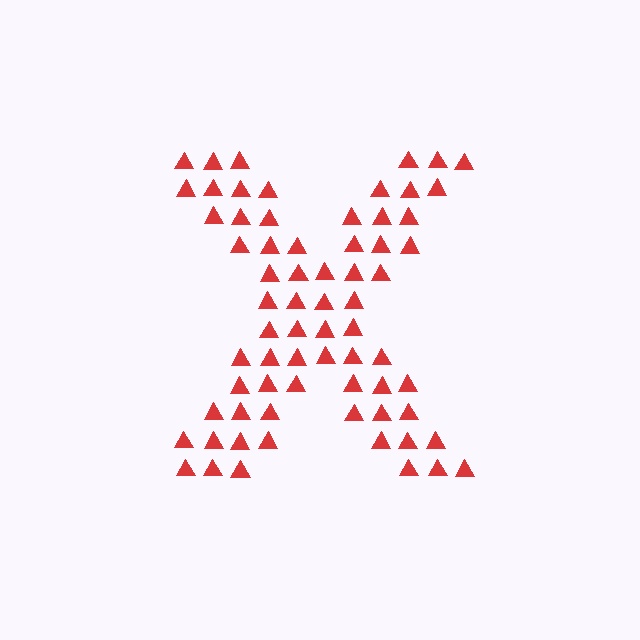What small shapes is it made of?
It is made of small triangles.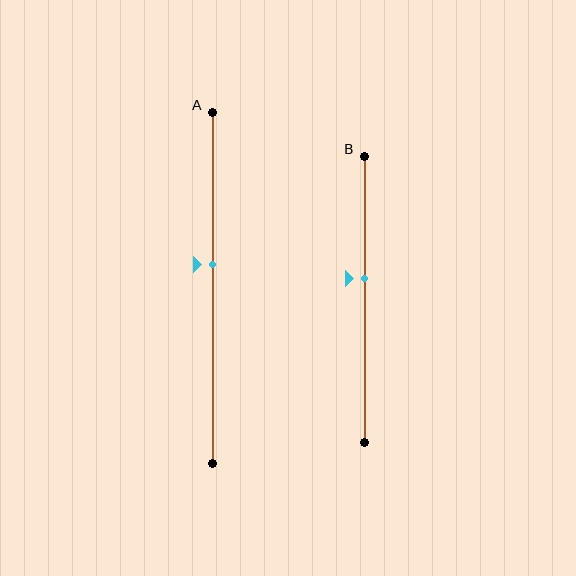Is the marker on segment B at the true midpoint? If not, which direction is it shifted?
No, the marker on segment B is shifted upward by about 7% of the segment length.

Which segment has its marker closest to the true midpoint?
Segment A has its marker closest to the true midpoint.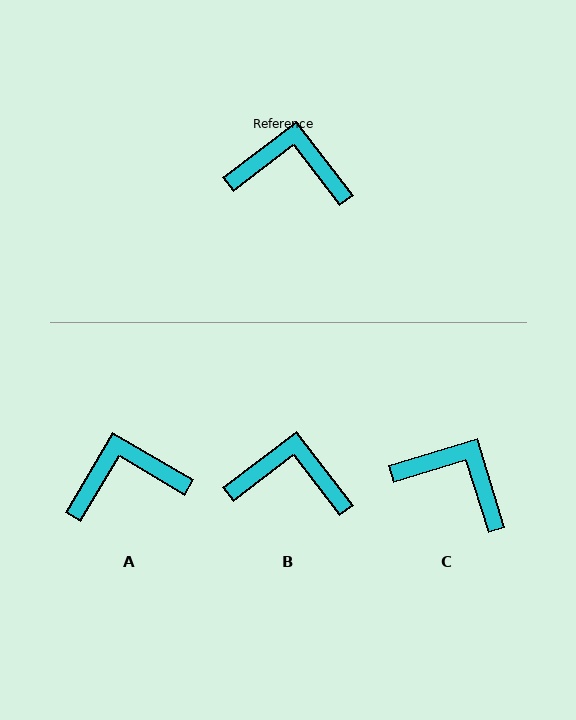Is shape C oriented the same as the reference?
No, it is off by about 20 degrees.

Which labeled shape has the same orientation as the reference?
B.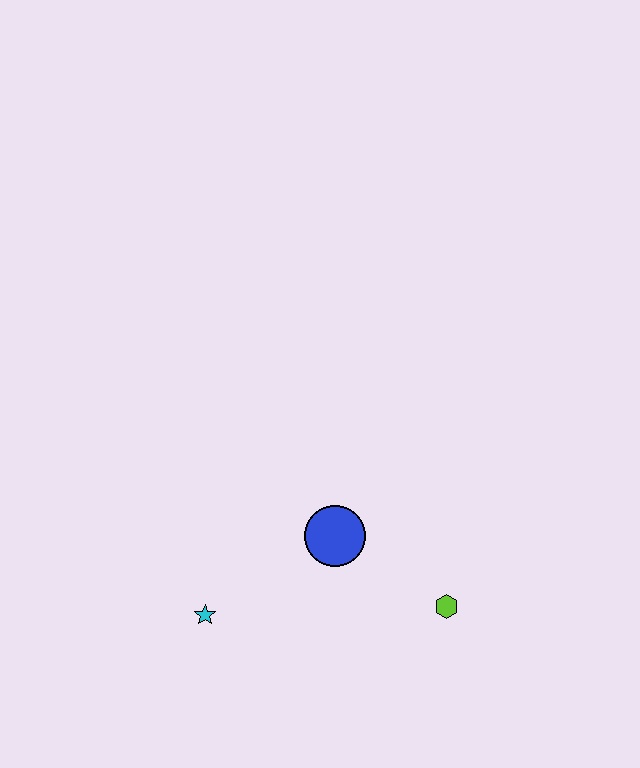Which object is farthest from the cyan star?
The lime hexagon is farthest from the cyan star.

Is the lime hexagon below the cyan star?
No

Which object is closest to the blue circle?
The lime hexagon is closest to the blue circle.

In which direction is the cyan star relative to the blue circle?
The cyan star is to the left of the blue circle.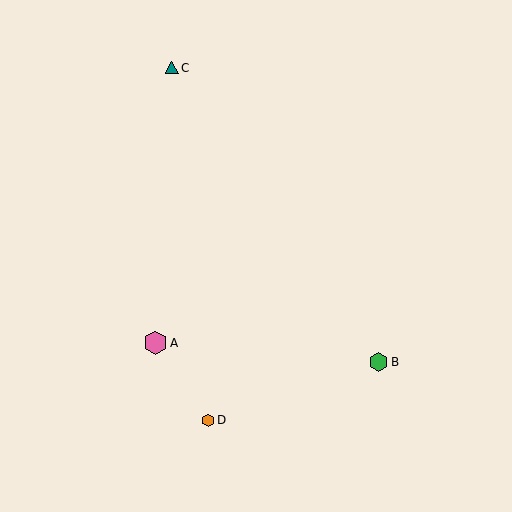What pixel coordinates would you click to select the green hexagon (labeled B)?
Click at (379, 362) to select the green hexagon B.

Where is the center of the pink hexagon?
The center of the pink hexagon is at (156, 343).